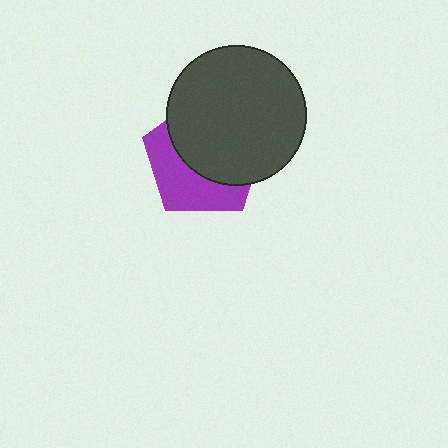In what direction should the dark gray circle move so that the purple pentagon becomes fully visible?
The dark gray circle should move toward the upper-right. That is the shortest direction to clear the overlap and leave the purple pentagon fully visible.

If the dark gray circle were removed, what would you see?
You would see the complete purple pentagon.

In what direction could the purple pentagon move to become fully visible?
The purple pentagon could move toward the lower-left. That would shift it out from behind the dark gray circle entirely.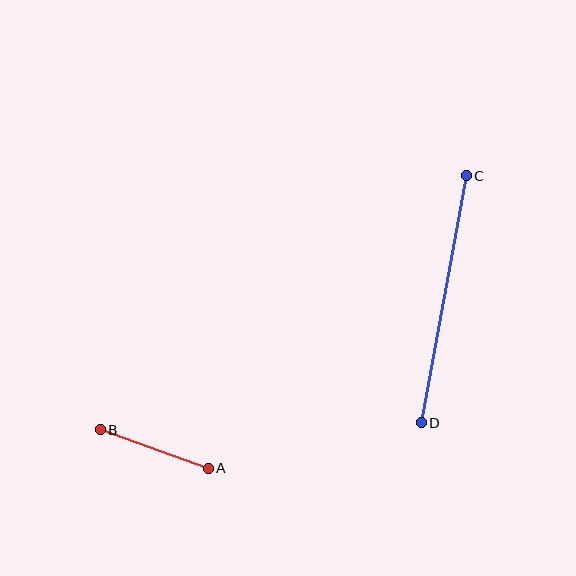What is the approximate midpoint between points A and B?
The midpoint is at approximately (154, 449) pixels.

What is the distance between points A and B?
The distance is approximately 115 pixels.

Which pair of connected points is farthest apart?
Points C and D are farthest apart.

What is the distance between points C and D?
The distance is approximately 251 pixels.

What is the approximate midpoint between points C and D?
The midpoint is at approximately (444, 299) pixels.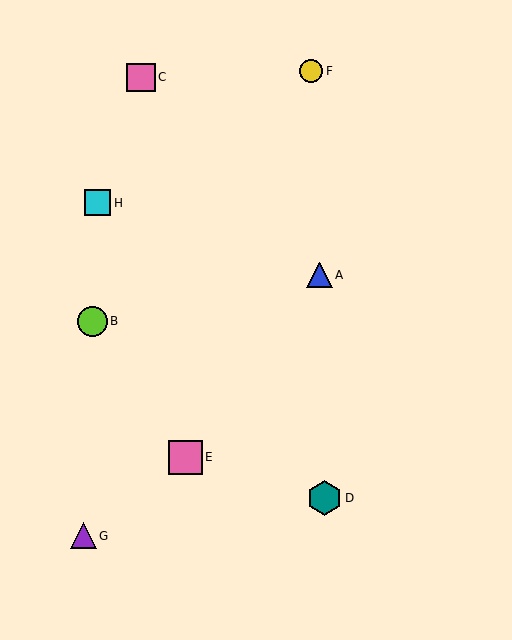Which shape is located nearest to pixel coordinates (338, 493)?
The teal hexagon (labeled D) at (325, 498) is nearest to that location.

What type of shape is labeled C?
Shape C is a pink square.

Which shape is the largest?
The teal hexagon (labeled D) is the largest.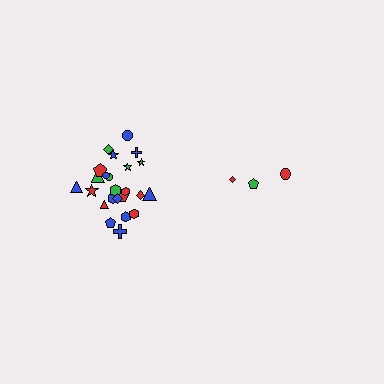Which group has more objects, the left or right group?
The left group.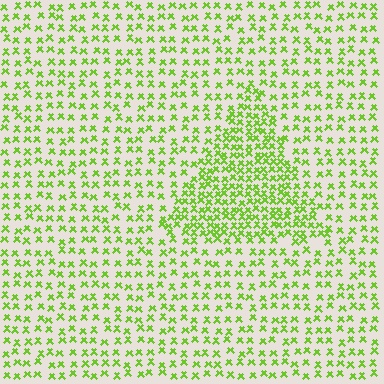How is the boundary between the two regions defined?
The boundary is defined by a change in element density (approximately 2.0x ratio). All elements are the same color, size, and shape.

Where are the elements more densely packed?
The elements are more densely packed inside the triangle boundary.